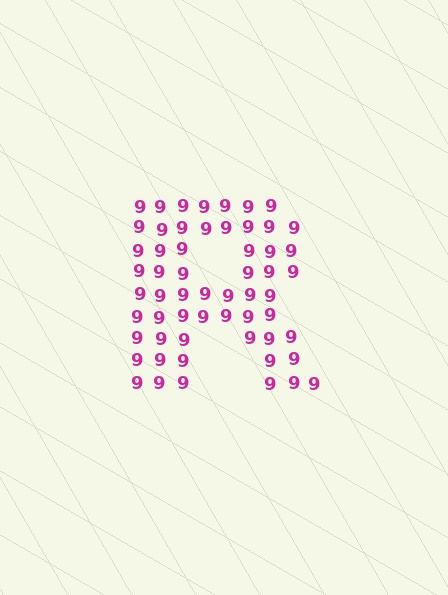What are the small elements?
The small elements are digit 9's.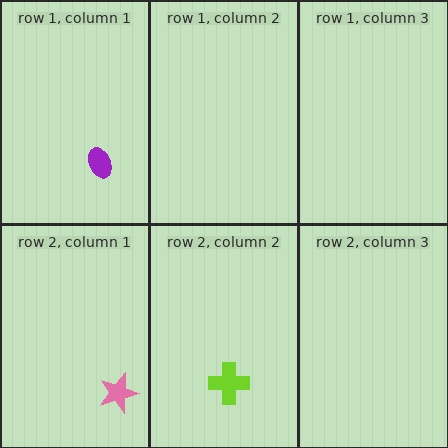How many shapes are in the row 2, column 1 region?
1.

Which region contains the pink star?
The row 2, column 1 region.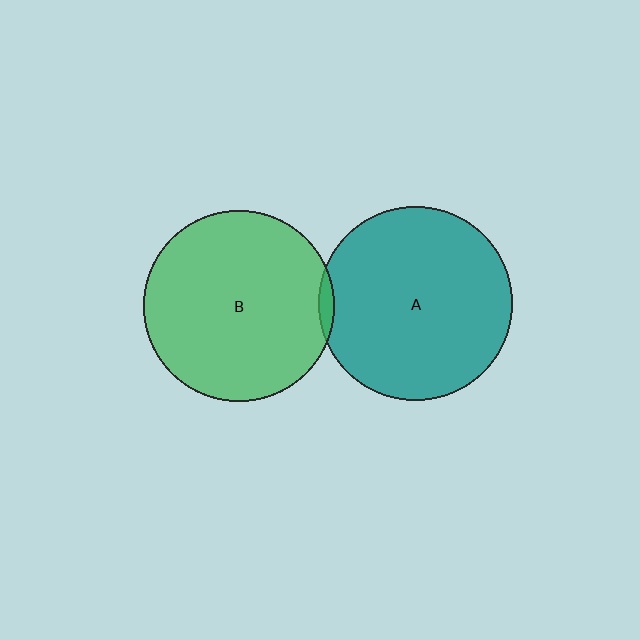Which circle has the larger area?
Circle A (teal).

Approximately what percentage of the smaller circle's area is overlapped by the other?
Approximately 5%.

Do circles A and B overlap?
Yes.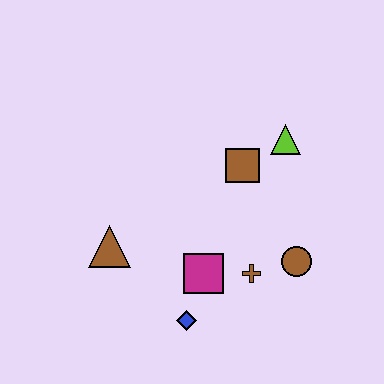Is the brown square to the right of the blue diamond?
Yes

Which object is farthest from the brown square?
The blue diamond is farthest from the brown square.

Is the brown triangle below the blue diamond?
No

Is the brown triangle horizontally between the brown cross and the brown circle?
No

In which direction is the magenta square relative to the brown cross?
The magenta square is to the left of the brown cross.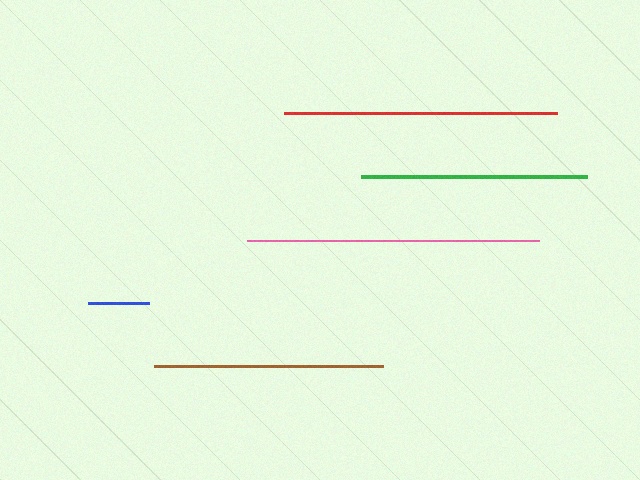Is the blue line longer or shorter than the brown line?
The brown line is longer than the blue line.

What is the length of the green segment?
The green segment is approximately 227 pixels long.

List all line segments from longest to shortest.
From longest to shortest: pink, red, brown, green, blue.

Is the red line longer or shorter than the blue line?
The red line is longer than the blue line.